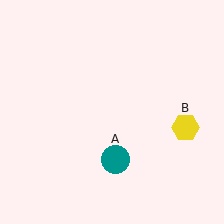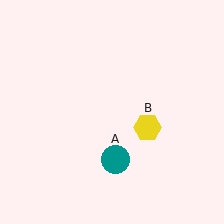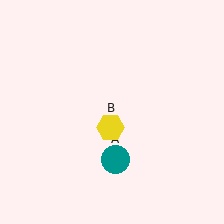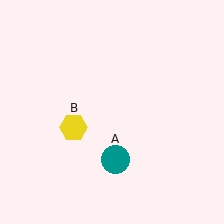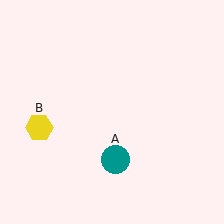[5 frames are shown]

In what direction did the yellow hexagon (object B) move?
The yellow hexagon (object B) moved left.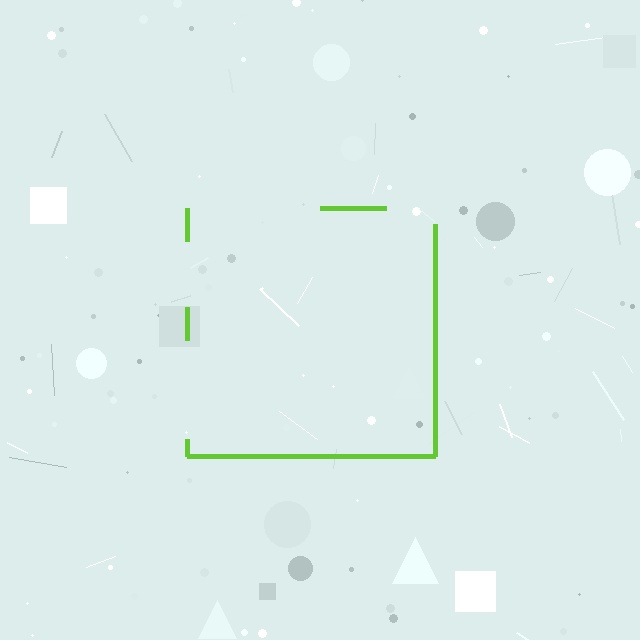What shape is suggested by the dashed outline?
The dashed outline suggests a square.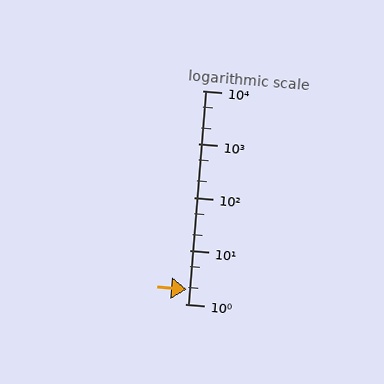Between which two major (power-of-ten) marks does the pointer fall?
The pointer is between 1 and 10.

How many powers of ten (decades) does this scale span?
The scale spans 4 decades, from 1 to 10000.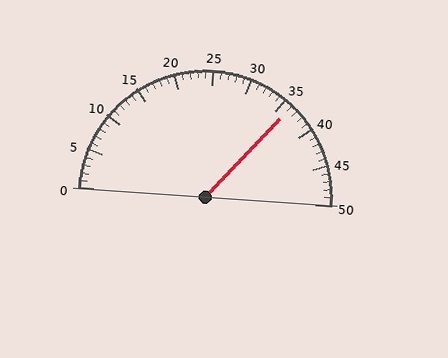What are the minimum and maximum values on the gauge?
The gauge ranges from 0 to 50.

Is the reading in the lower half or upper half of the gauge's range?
The reading is in the upper half of the range (0 to 50).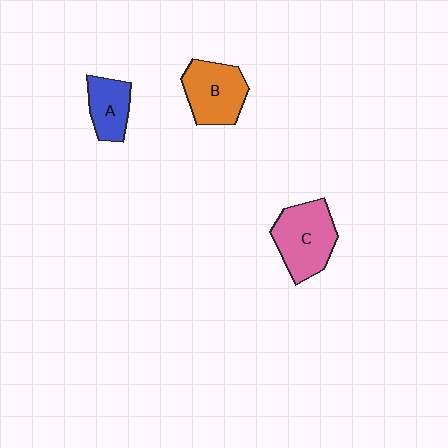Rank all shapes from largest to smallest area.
From largest to smallest: C (pink), B (orange), A (blue).